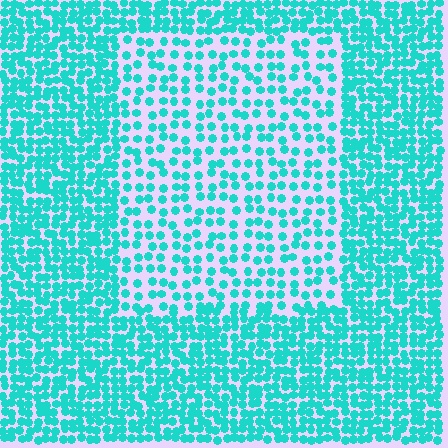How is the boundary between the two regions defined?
The boundary is defined by a change in element density (approximately 2.0x ratio). All elements are the same color, size, and shape.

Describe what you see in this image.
The image contains small cyan elements arranged at two different densities. A rectangle-shaped region is visible where the elements are less densely packed than the surrounding area.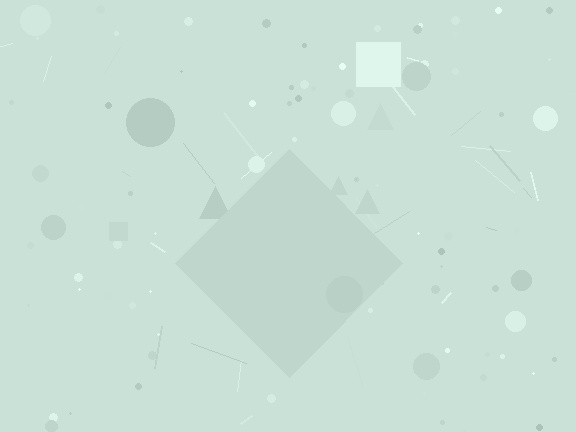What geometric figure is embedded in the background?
A diamond is embedded in the background.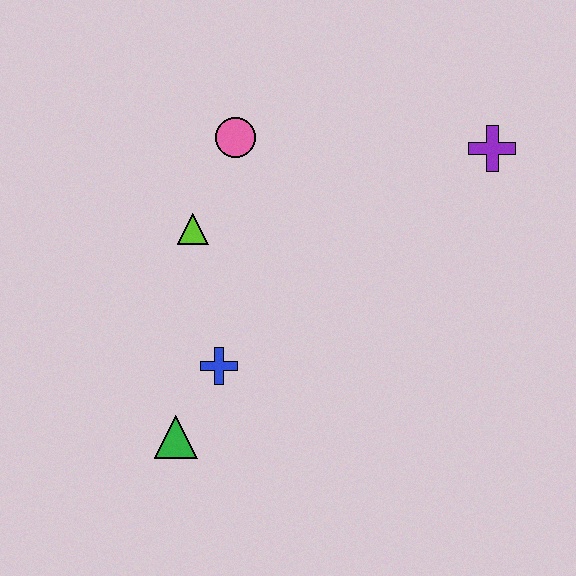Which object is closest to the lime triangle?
The pink circle is closest to the lime triangle.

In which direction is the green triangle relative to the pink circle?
The green triangle is below the pink circle.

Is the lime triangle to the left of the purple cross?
Yes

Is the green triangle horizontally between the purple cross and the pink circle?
No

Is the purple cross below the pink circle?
Yes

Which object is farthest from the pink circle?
The green triangle is farthest from the pink circle.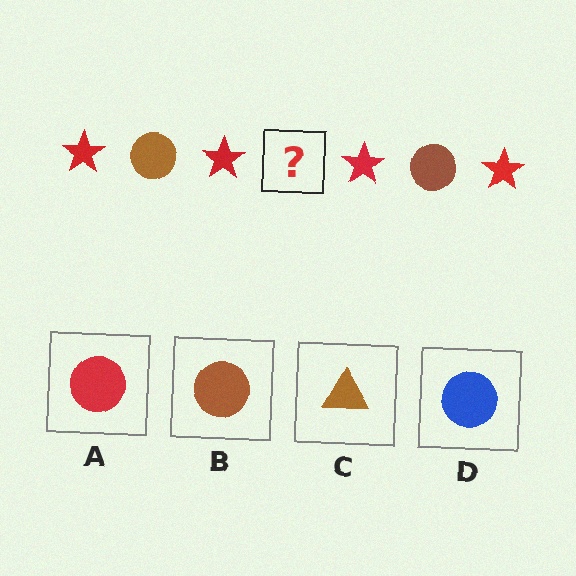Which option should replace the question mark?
Option B.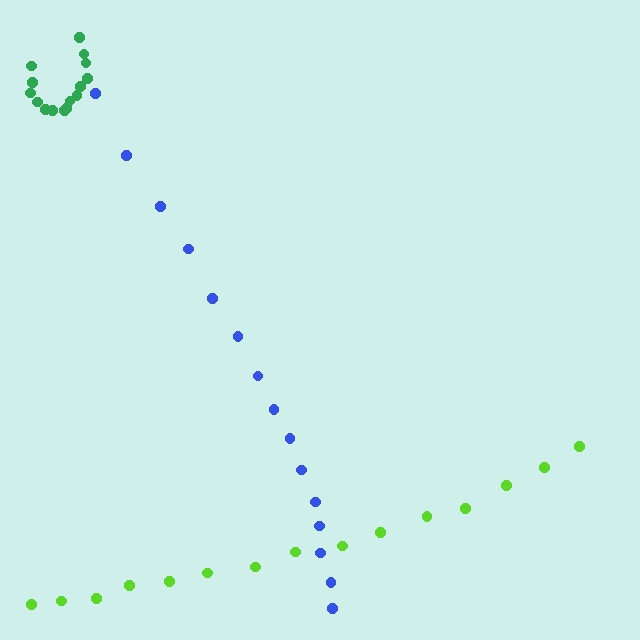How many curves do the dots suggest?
There are 3 distinct paths.